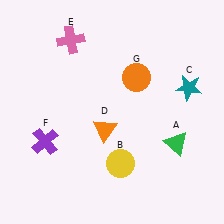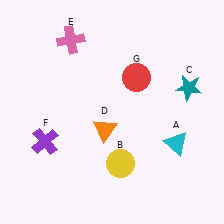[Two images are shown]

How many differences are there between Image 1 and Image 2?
There are 2 differences between the two images.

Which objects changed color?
A changed from green to cyan. G changed from orange to red.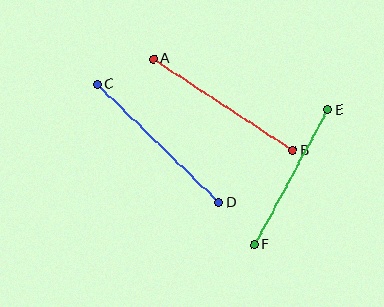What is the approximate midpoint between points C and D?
The midpoint is at approximately (158, 143) pixels.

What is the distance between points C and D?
The distance is approximately 170 pixels.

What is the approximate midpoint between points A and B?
The midpoint is at approximately (223, 105) pixels.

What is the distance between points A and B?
The distance is approximately 167 pixels.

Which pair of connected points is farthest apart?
Points C and D are farthest apart.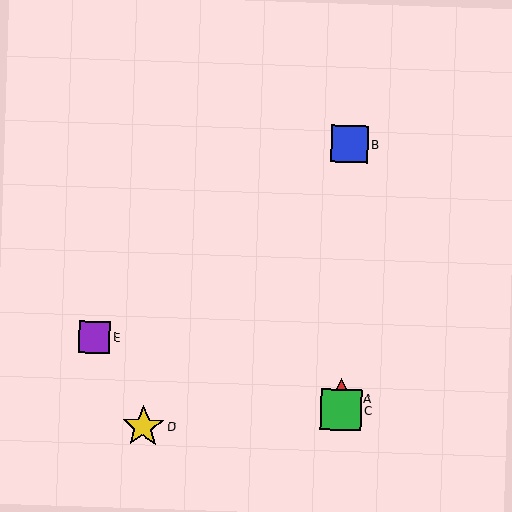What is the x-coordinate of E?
Object E is at x≈94.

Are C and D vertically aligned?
No, C is at x≈341 and D is at x≈143.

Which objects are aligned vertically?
Objects A, B, C are aligned vertically.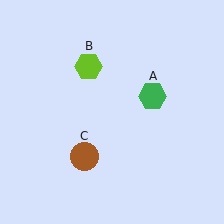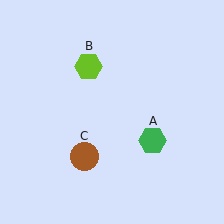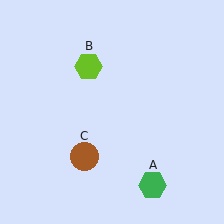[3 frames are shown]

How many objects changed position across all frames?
1 object changed position: green hexagon (object A).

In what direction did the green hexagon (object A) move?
The green hexagon (object A) moved down.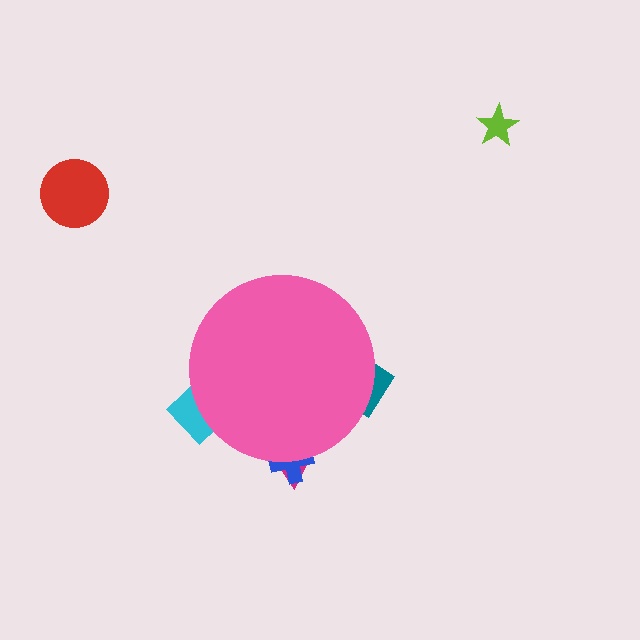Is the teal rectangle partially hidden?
Yes, the teal rectangle is partially hidden behind the pink circle.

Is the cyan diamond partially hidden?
Yes, the cyan diamond is partially hidden behind the pink circle.